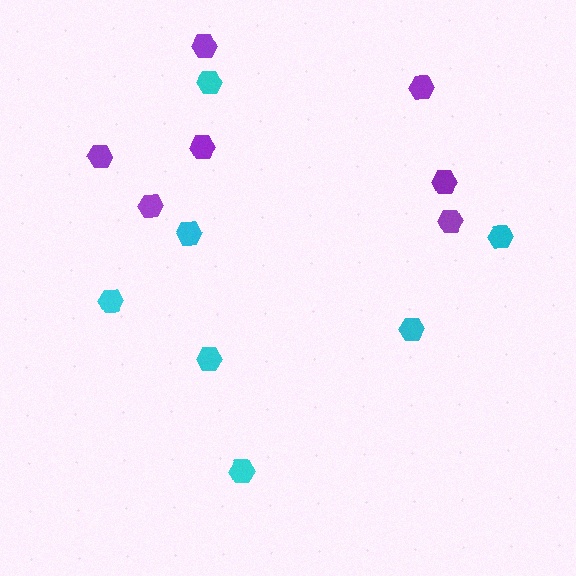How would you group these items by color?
There are 2 groups: one group of cyan hexagons (7) and one group of purple hexagons (7).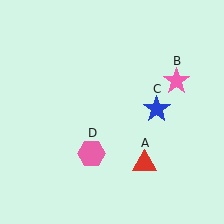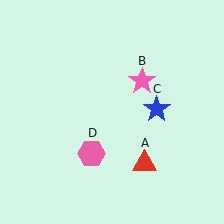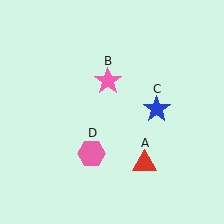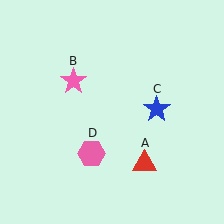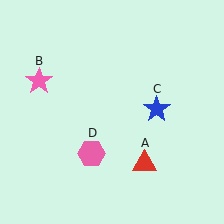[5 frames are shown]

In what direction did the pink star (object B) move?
The pink star (object B) moved left.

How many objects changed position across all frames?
1 object changed position: pink star (object B).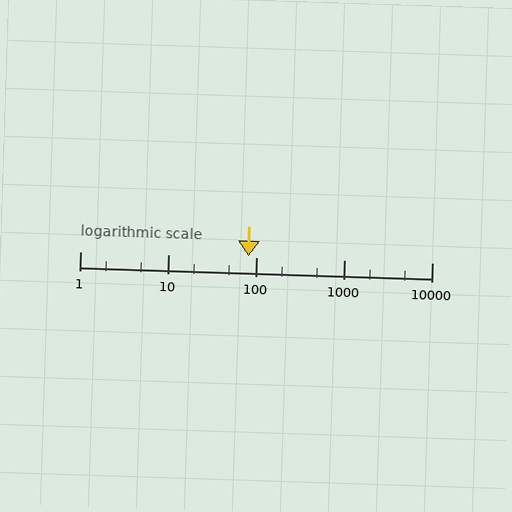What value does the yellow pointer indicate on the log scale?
The pointer indicates approximately 82.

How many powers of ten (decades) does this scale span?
The scale spans 4 decades, from 1 to 10000.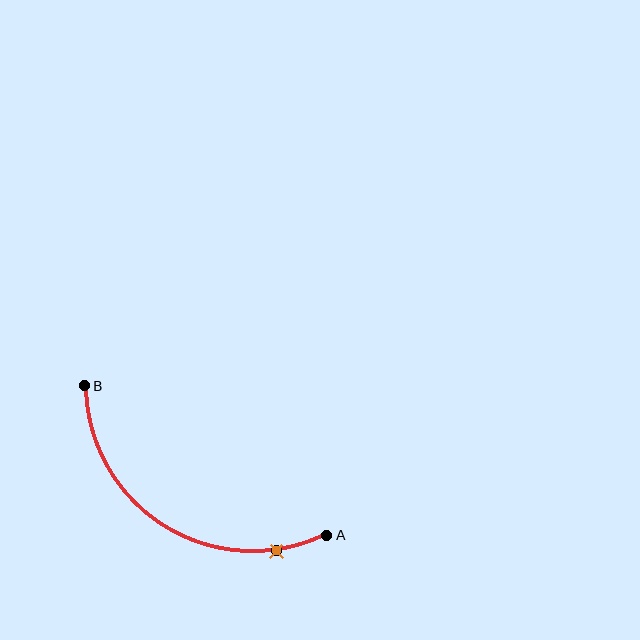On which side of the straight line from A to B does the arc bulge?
The arc bulges below the straight line connecting A and B.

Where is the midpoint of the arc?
The arc midpoint is the point on the curve farthest from the straight line joining A and B. It sits below that line.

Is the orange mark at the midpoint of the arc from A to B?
No. The orange mark lies on the arc but is closer to endpoint A. The arc midpoint would be at the point on the curve equidistant along the arc from both A and B.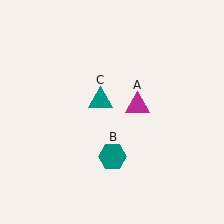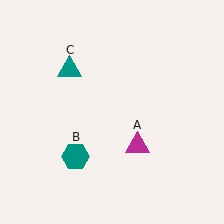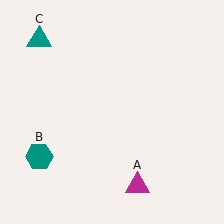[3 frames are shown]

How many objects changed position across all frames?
3 objects changed position: magenta triangle (object A), teal hexagon (object B), teal triangle (object C).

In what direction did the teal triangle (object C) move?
The teal triangle (object C) moved up and to the left.